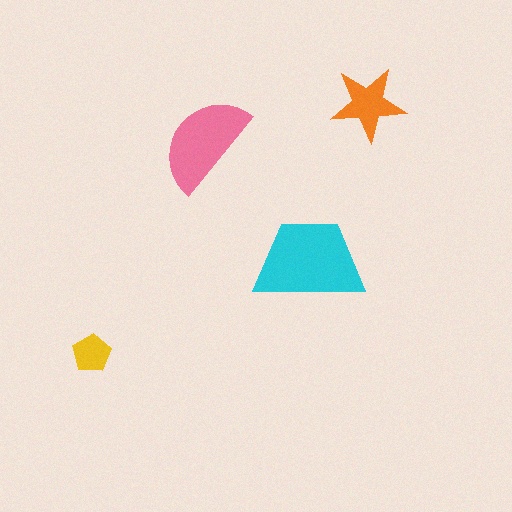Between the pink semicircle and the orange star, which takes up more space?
The pink semicircle.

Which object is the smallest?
The yellow pentagon.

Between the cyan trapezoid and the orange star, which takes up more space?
The cyan trapezoid.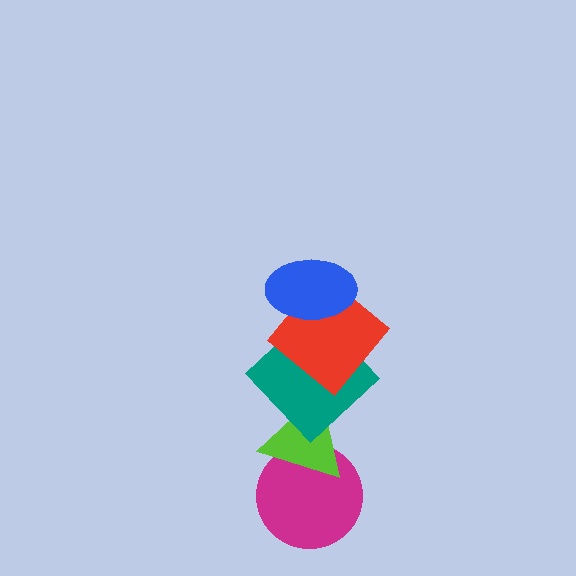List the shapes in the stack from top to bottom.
From top to bottom: the blue ellipse, the red diamond, the teal diamond, the lime triangle, the magenta circle.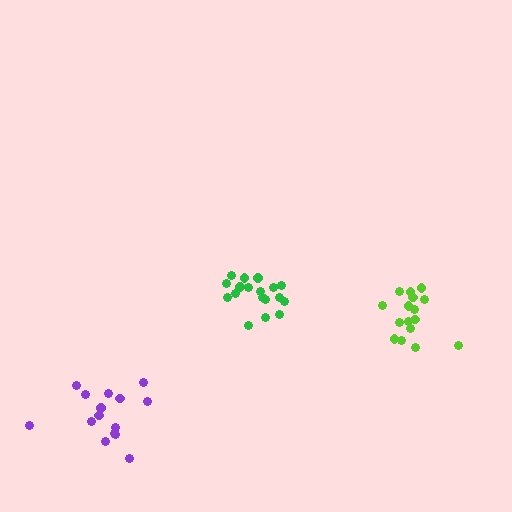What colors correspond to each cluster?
The clusters are colored: purple, green, lime.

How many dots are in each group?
Group 1: 15 dots, Group 2: 18 dots, Group 3: 16 dots (49 total).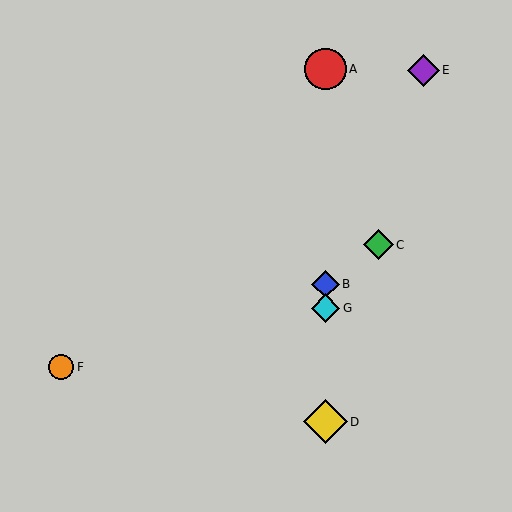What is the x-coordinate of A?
Object A is at x≈325.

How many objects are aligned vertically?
4 objects (A, B, D, G) are aligned vertically.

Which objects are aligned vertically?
Objects A, B, D, G are aligned vertically.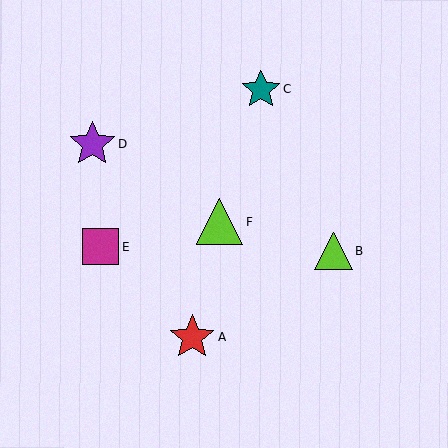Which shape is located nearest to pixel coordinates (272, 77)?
The teal star (labeled C) at (261, 90) is nearest to that location.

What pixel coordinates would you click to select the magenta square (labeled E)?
Click at (101, 246) to select the magenta square E.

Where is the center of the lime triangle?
The center of the lime triangle is at (220, 222).